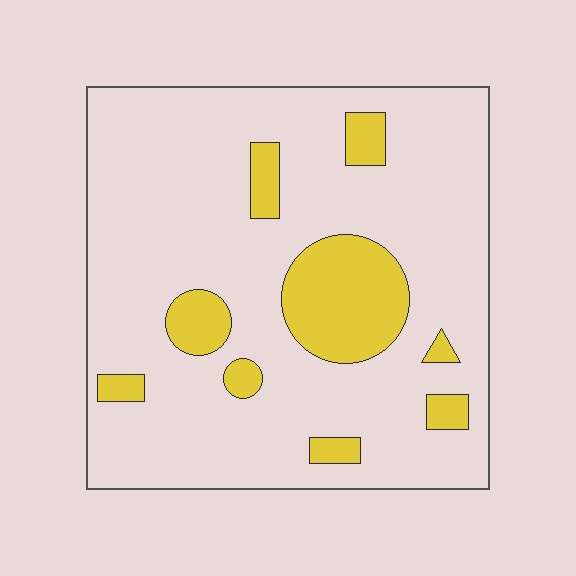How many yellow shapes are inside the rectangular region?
9.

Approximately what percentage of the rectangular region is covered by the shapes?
Approximately 15%.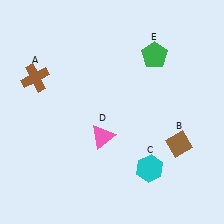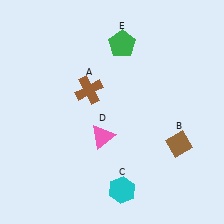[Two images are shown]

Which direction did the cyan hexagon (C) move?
The cyan hexagon (C) moved left.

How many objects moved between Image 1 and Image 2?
3 objects moved between the two images.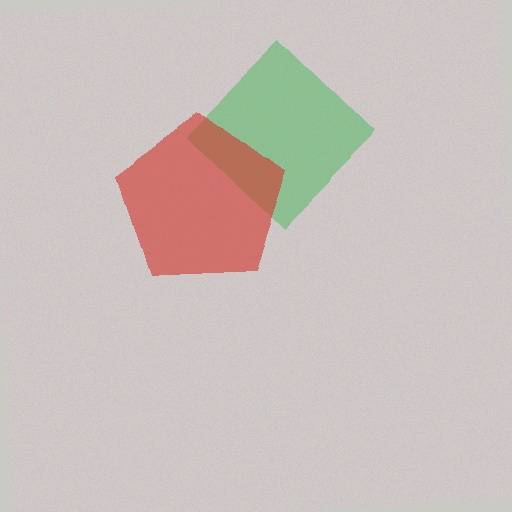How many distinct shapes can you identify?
There are 2 distinct shapes: a green diamond, a red pentagon.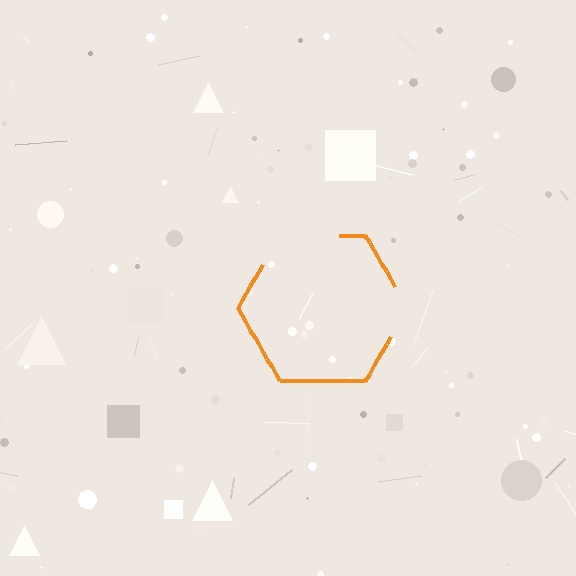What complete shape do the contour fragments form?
The contour fragments form a hexagon.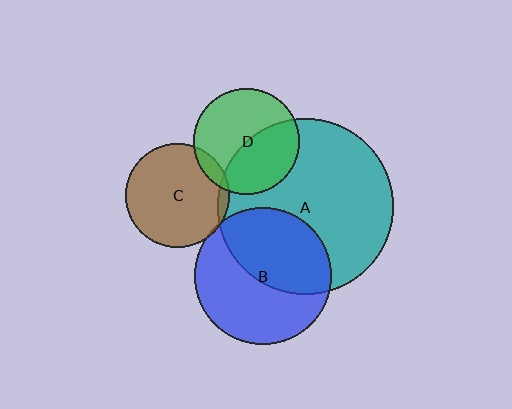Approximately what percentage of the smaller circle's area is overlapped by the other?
Approximately 5%.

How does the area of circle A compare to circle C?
Approximately 2.8 times.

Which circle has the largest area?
Circle A (teal).